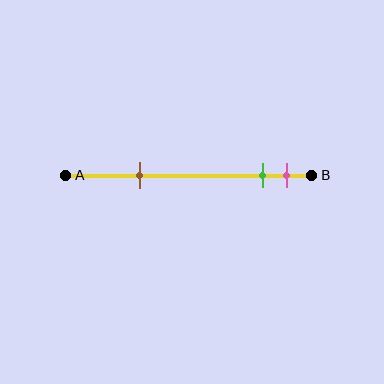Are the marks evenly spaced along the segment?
No, the marks are not evenly spaced.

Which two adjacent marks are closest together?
The green and pink marks are the closest adjacent pair.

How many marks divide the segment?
There are 3 marks dividing the segment.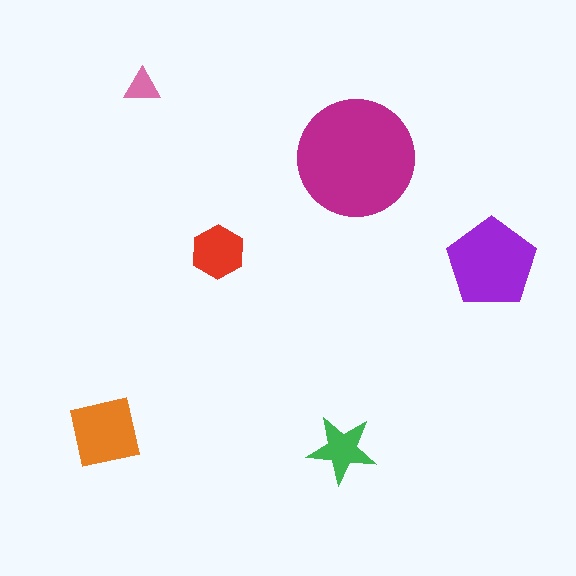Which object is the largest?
The magenta circle.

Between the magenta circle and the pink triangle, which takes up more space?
The magenta circle.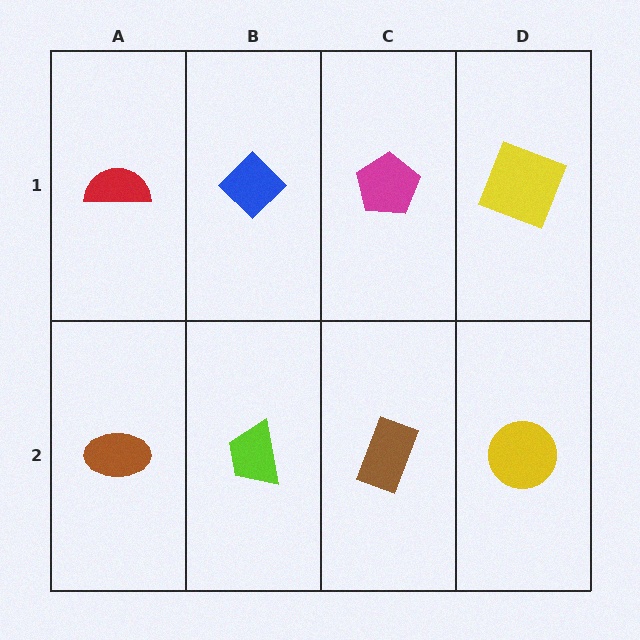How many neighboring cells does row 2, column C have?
3.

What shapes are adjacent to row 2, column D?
A yellow square (row 1, column D), a brown rectangle (row 2, column C).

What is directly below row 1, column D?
A yellow circle.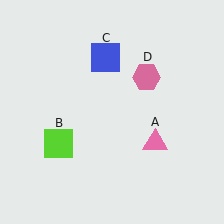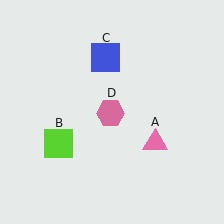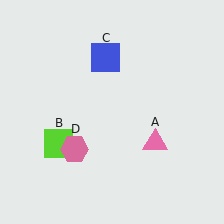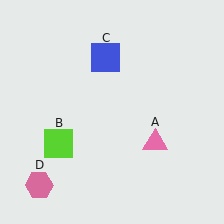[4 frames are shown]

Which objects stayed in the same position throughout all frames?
Pink triangle (object A) and lime square (object B) and blue square (object C) remained stationary.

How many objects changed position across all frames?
1 object changed position: pink hexagon (object D).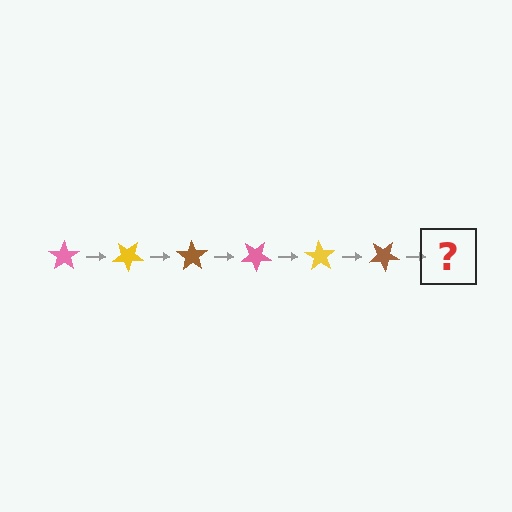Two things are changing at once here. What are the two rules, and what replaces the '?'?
The two rules are that it rotates 35 degrees each step and the color cycles through pink, yellow, and brown. The '?' should be a pink star, rotated 210 degrees from the start.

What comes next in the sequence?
The next element should be a pink star, rotated 210 degrees from the start.